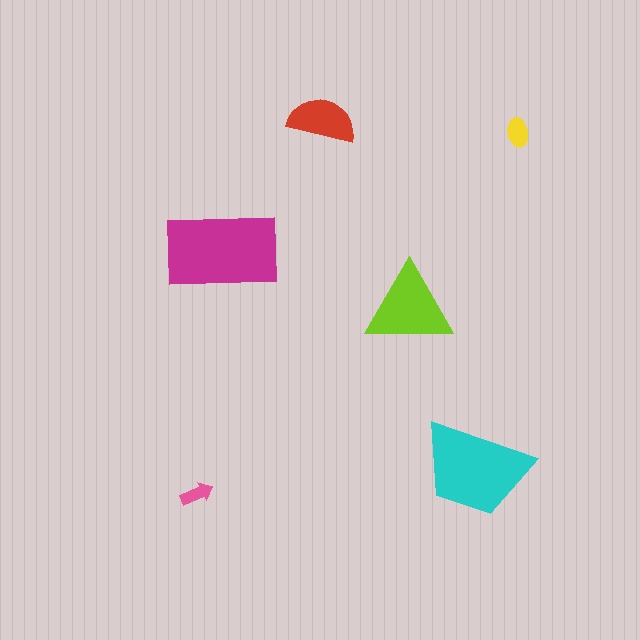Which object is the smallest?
The pink arrow.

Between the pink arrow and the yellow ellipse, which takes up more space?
The yellow ellipse.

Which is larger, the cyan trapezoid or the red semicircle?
The cyan trapezoid.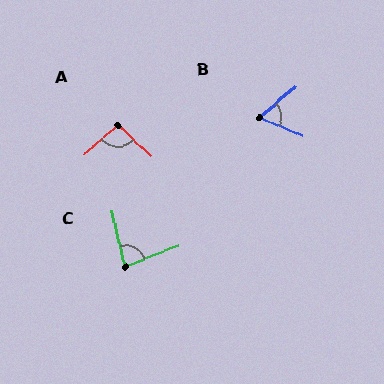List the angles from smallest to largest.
B (63°), C (82°), A (96°).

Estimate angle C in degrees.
Approximately 82 degrees.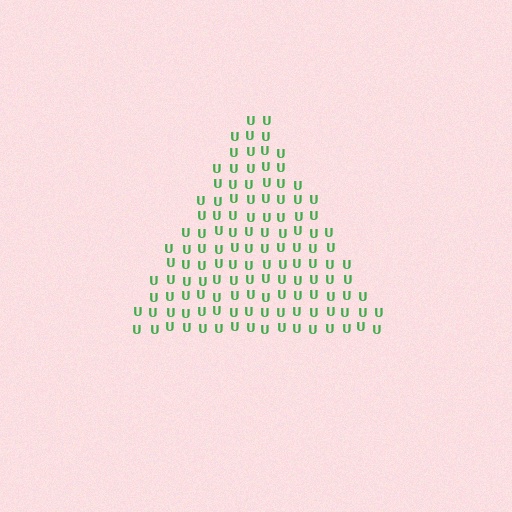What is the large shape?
The large shape is a triangle.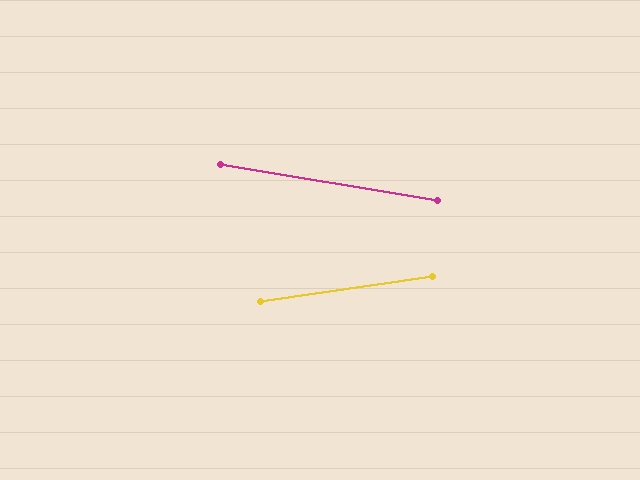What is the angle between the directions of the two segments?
Approximately 18 degrees.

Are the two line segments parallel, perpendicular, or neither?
Neither parallel nor perpendicular — they differ by about 18°.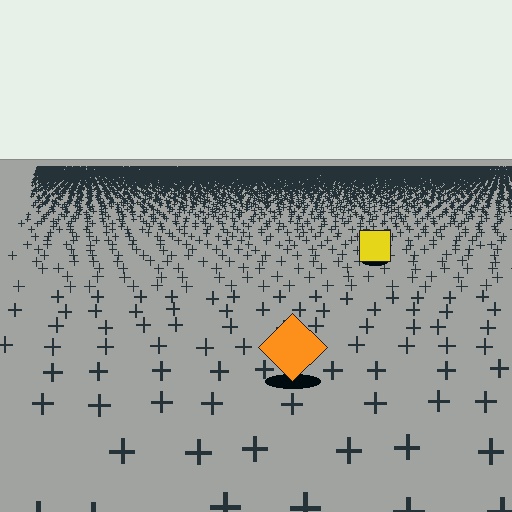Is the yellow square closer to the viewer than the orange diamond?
No. The orange diamond is closer — you can tell from the texture gradient: the ground texture is coarser near it.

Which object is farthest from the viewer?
The yellow square is farthest from the viewer. It appears smaller and the ground texture around it is denser.